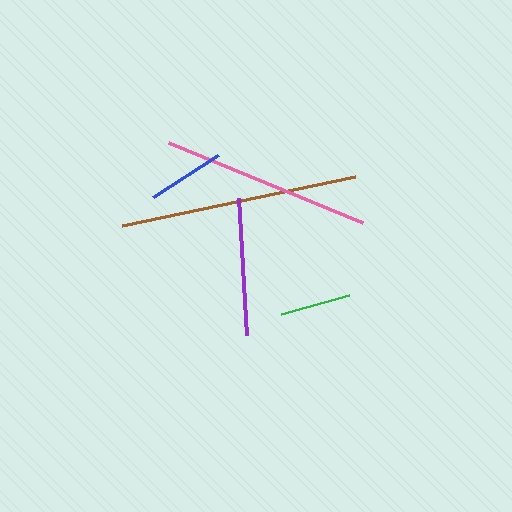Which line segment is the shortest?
The green line is the shortest at approximately 70 pixels.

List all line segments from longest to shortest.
From longest to shortest: brown, pink, purple, blue, green.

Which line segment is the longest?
The brown line is the longest at approximately 238 pixels.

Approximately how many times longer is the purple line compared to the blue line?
The purple line is approximately 1.8 times the length of the blue line.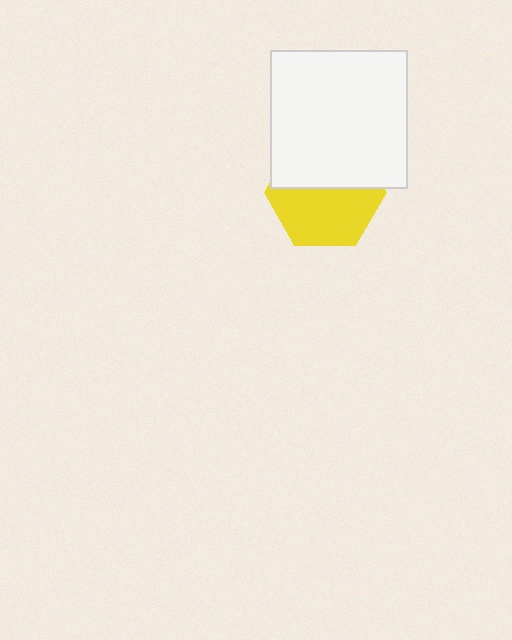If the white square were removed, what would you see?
You would see the complete yellow hexagon.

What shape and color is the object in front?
The object in front is a white square.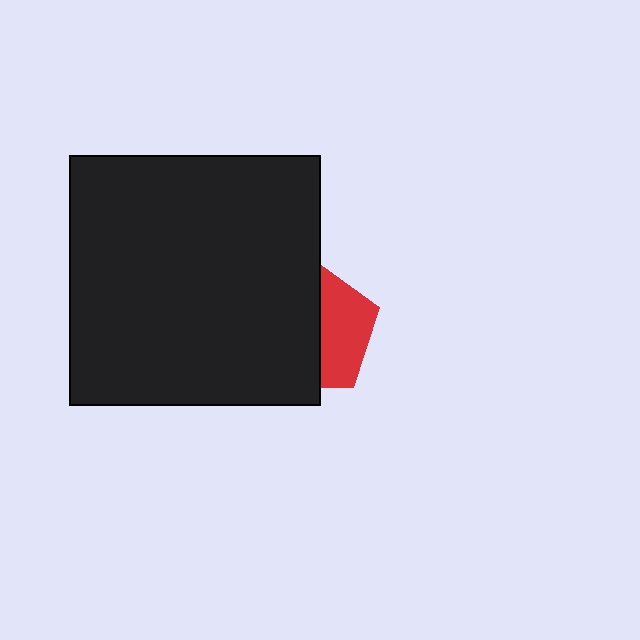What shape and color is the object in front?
The object in front is a black rectangle.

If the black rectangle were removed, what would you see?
You would see the complete red pentagon.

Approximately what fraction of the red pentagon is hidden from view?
Roughly 61% of the red pentagon is hidden behind the black rectangle.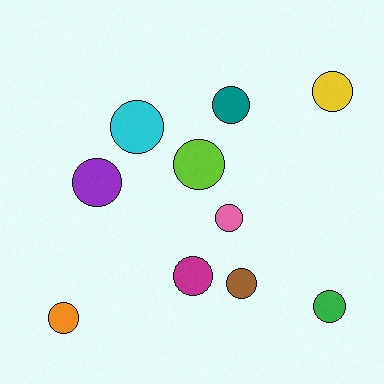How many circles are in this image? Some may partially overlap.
There are 10 circles.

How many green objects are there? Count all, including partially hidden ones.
There is 1 green object.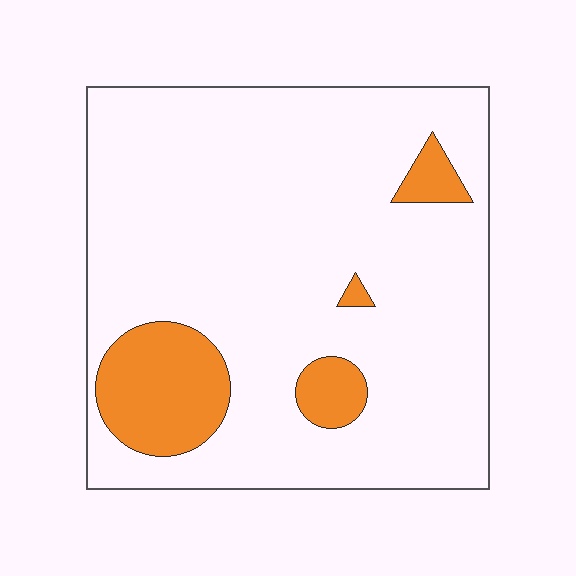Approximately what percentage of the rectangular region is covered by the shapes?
Approximately 15%.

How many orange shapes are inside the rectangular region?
4.